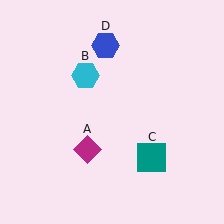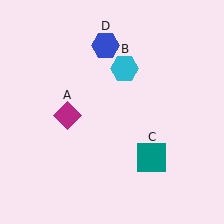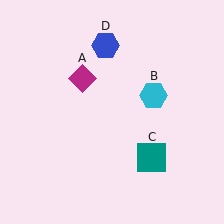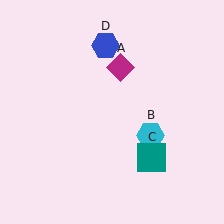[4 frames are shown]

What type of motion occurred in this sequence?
The magenta diamond (object A), cyan hexagon (object B) rotated clockwise around the center of the scene.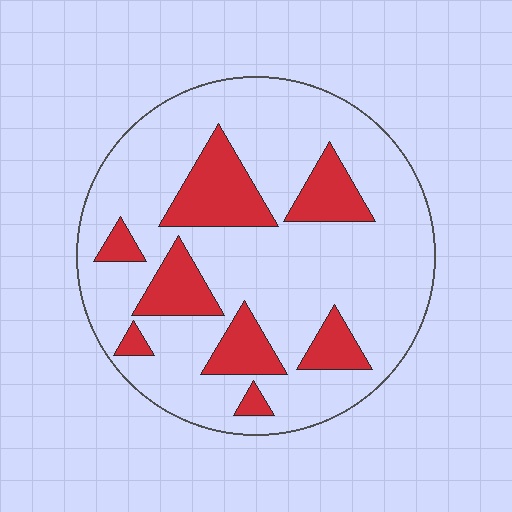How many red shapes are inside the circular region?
8.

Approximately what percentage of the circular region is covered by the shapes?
Approximately 20%.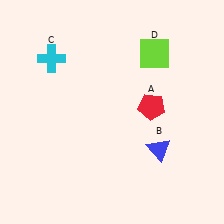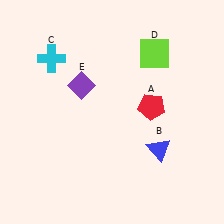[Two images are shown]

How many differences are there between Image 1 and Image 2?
There is 1 difference between the two images.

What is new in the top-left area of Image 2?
A purple diamond (E) was added in the top-left area of Image 2.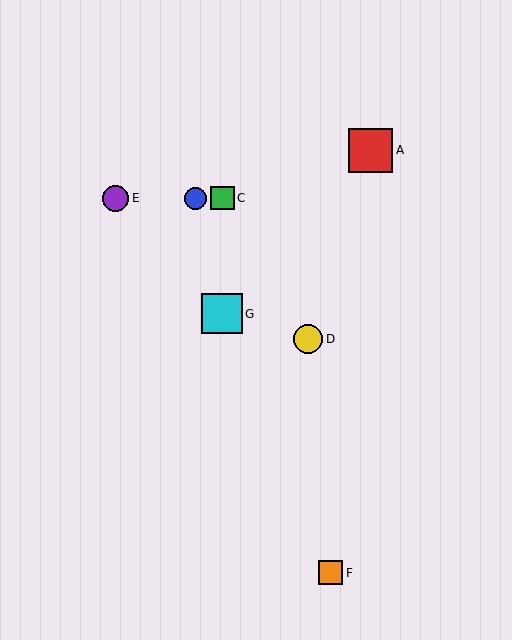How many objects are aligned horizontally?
3 objects (B, C, E) are aligned horizontally.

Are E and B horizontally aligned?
Yes, both are at y≈198.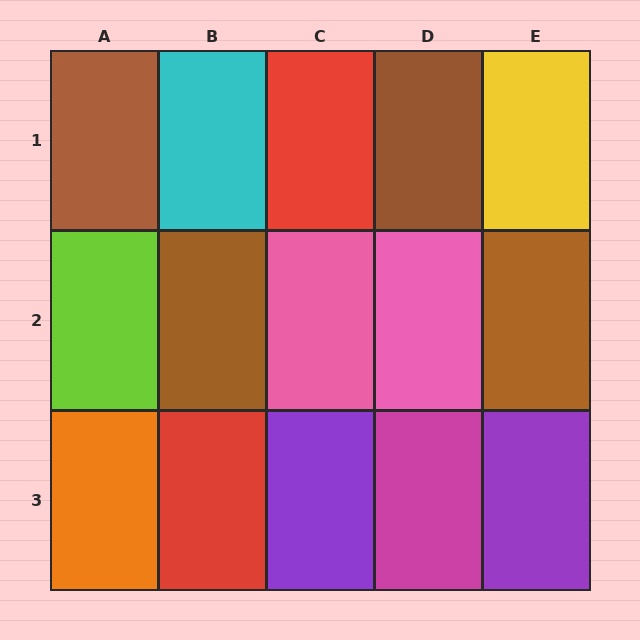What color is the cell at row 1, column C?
Red.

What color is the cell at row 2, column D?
Pink.